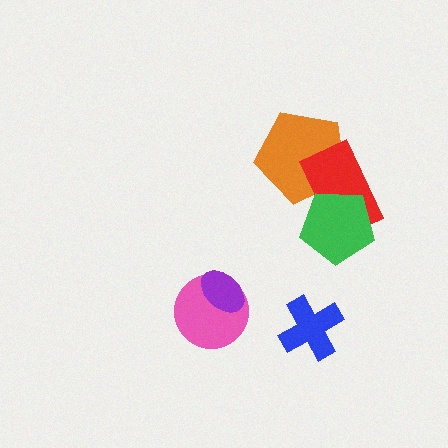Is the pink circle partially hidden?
Yes, it is partially covered by another shape.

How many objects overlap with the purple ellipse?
1 object overlaps with the purple ellipse.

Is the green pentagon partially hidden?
No, no other shape covers it.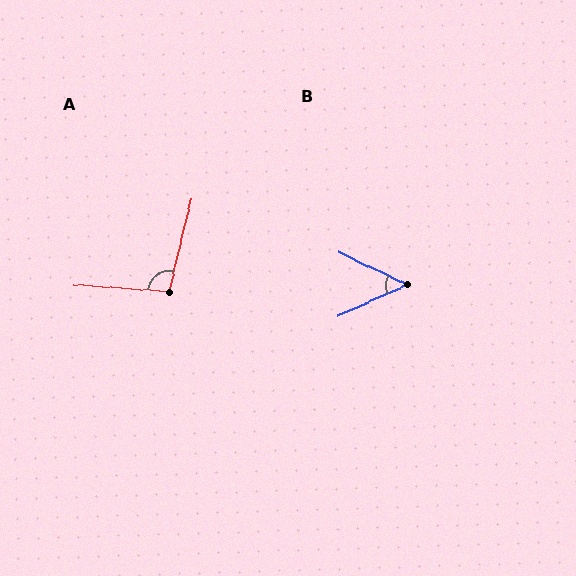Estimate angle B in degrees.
Approximately 50 degrees.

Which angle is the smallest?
B, at approximately 50 degrees.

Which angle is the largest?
A, at approximately 100 degrees.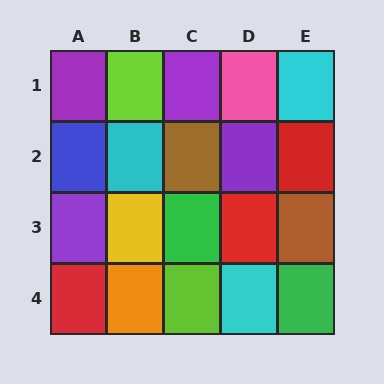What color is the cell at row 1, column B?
Lime.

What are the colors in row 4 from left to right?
Red, orange, lime, cyan, green.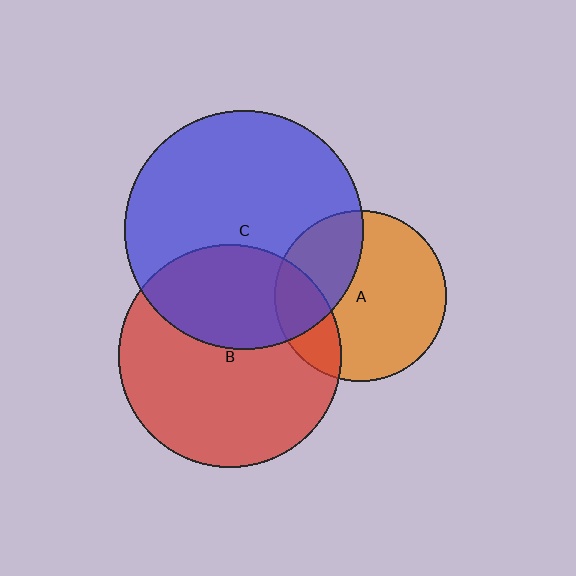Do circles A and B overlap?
Yes.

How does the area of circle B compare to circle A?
Approximately 1.7 times.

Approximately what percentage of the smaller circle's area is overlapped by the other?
Approximately 20%.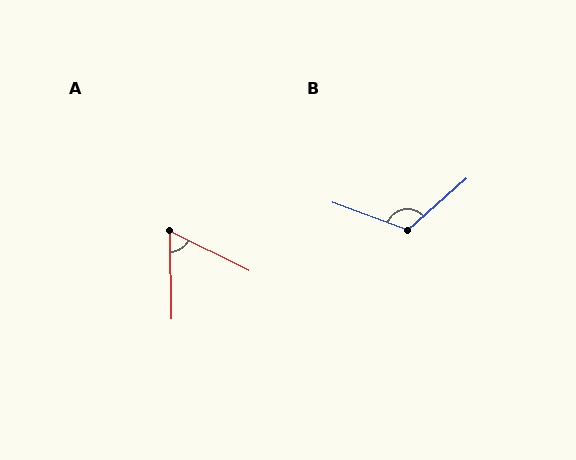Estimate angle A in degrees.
Approximately 63 degrees.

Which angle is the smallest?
A, at approximately 63 degrees.